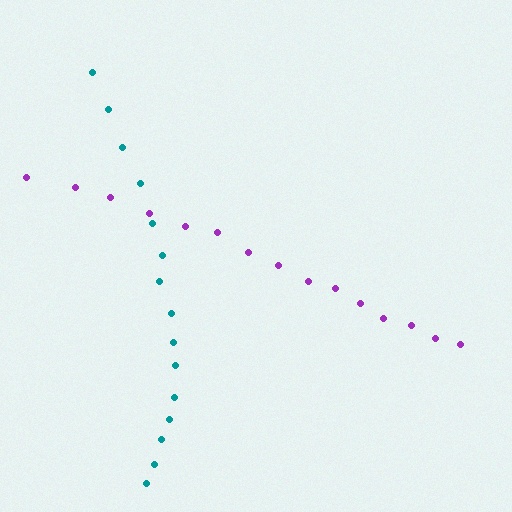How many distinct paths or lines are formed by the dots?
There are 2 distinct paths.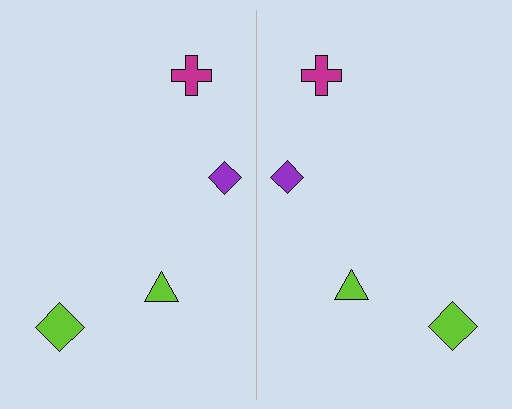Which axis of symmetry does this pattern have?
The pattern has a vertical axis of symmetry running through the center of the image.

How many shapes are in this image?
There are 8 shapes in this image.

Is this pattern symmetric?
Yes, this pattern has bilateral (reflection) symmetry.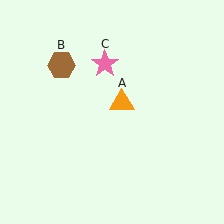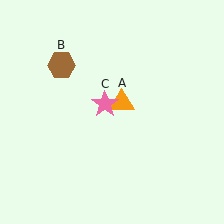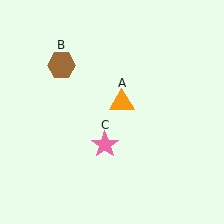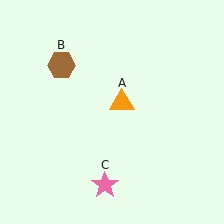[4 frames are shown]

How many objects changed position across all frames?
1 object changed position: pink star (object C).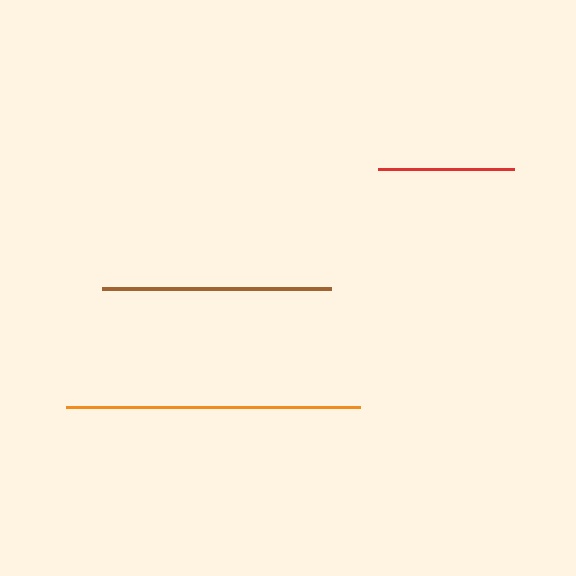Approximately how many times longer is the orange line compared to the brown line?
The orange line is approximately 1.3 times the length of the brown line.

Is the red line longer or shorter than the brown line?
The brown line is longer than the red line.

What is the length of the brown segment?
The brown segment is approximately 229 pixels long.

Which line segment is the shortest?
The red line is the shortest at approximately 136 pixels.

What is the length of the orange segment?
The orange segment is approximately 294 pixels long.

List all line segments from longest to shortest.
From longest to shortest: orange, brown, red.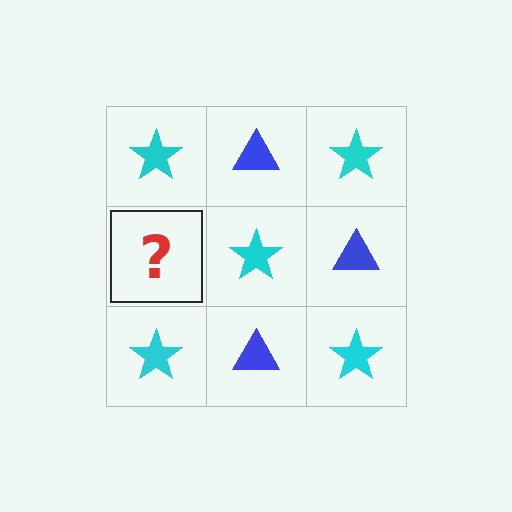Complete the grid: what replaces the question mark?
The question mark should be replaced with a blue triangle.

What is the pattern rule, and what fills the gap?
The rule is that it alternates cyan star and blue triangle in a checkerboard pattern. The gap should be filled with a blue triangle.